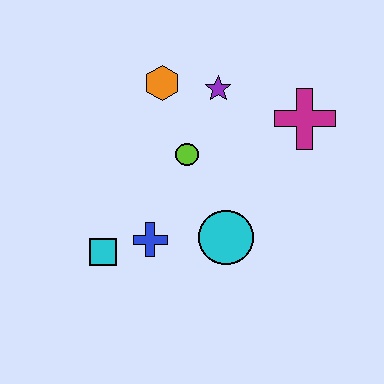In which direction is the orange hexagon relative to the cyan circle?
The orange hexagon is above the cyan circle.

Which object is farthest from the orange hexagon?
The cyan square is farthest from the orange hexagon.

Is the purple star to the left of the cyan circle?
Yes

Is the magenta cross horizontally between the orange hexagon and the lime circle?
No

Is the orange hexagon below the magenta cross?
No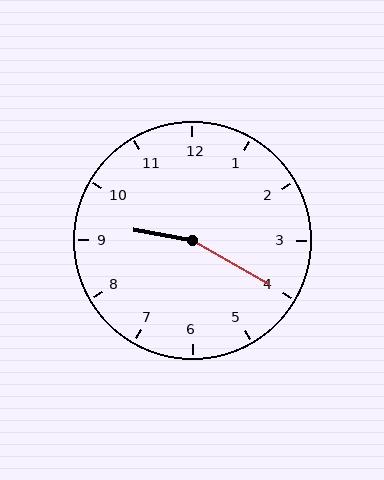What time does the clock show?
9:20.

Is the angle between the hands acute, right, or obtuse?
It is obtuse.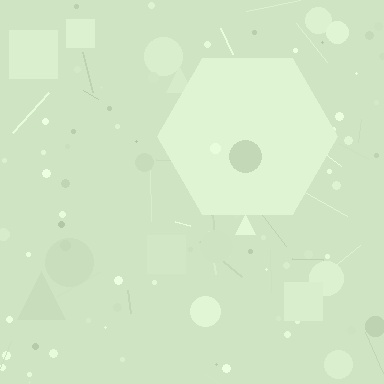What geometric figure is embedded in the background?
A hexagon is embedded in the background.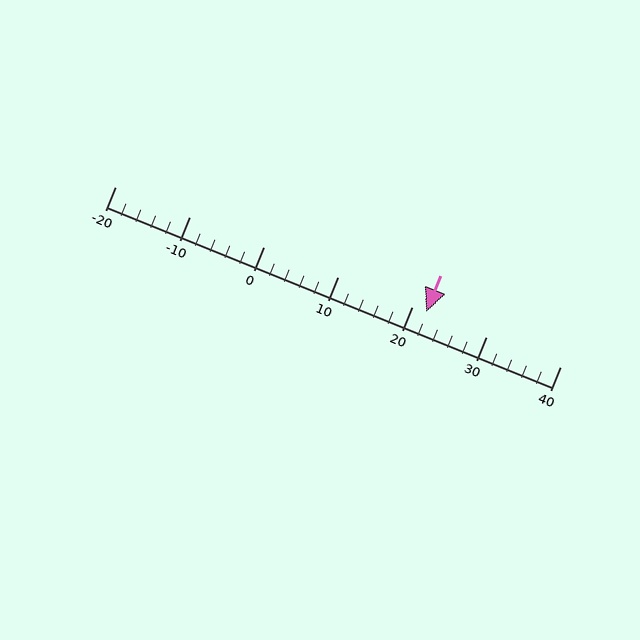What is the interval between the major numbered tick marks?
The major tick marks are spaced 10 units apart.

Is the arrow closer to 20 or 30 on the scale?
The arrow is closer to 20.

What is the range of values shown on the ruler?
The ruler shows values from -20 to 40.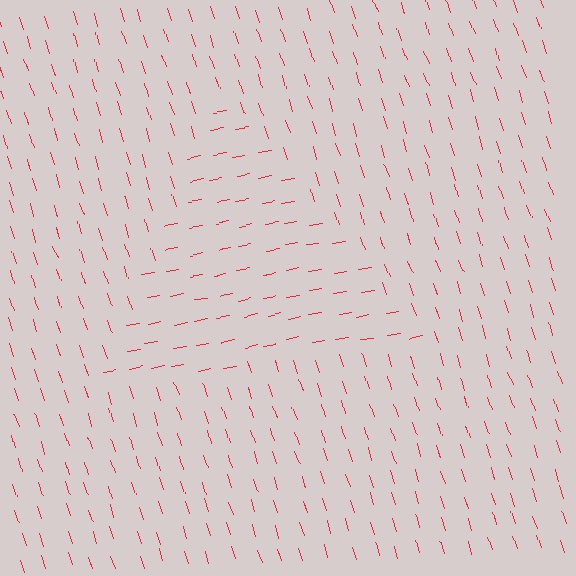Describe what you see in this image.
The image is filled with small red line segments. A triangle region in the image has lines oriented differently from the surrounding lines, creating a visible texture boundary.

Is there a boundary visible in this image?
Yes, there is a texture boundary formed by a change in line orientation.